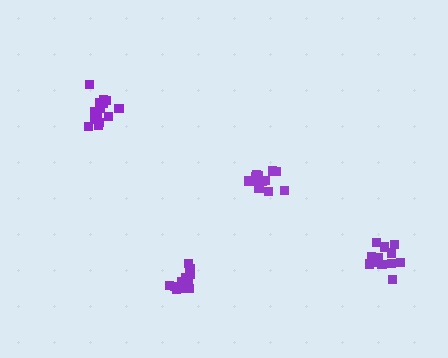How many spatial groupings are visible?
There are 4 spatial groupings.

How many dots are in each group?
Group 1: 15 dots, Group 2: 13 dots, Group 3: 13 dots, Group 4: 14 dots (55 total).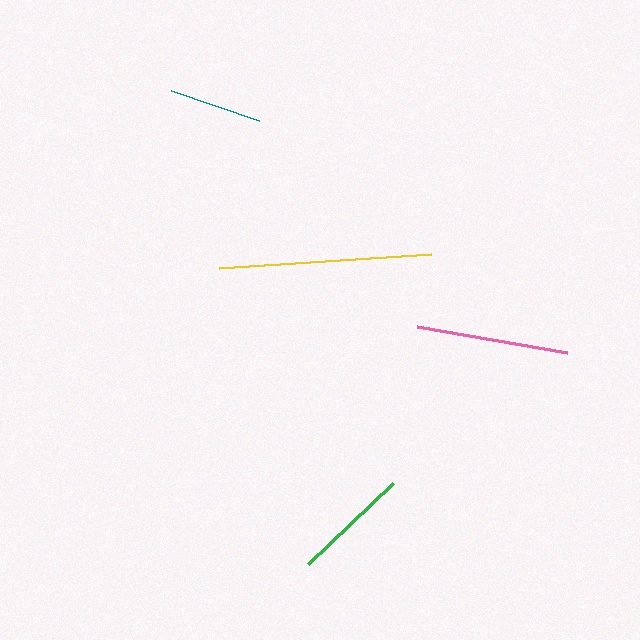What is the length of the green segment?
The green segment is approximately 117 pixels long.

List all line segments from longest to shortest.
From longest to shortest: yellow, pink, green, teal.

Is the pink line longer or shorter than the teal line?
The pink line is longer than the teal line.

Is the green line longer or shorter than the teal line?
The green line is longer than the teal line.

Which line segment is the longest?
The yellow line is the longest at approximately 212 pixels.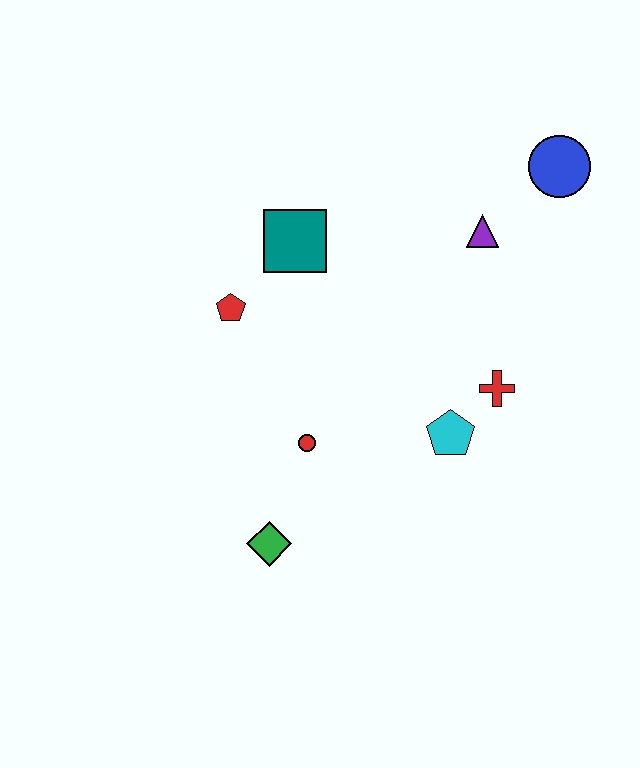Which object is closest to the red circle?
The green diamond is closest to the red circle.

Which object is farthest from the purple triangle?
The green diamond is farthest from the purple triangle.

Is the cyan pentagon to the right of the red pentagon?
Yes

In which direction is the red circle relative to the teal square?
The red circle is below the teal square.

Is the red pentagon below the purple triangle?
Yes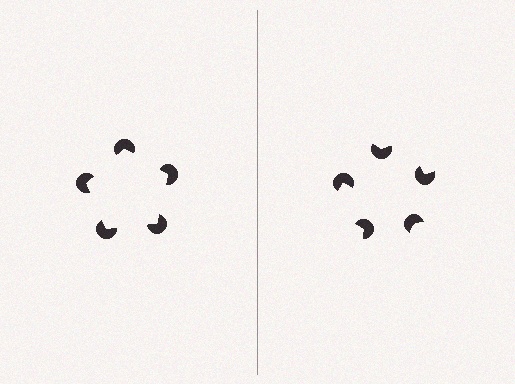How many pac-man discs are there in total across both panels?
10 — 5 on each side.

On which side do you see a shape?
An illusory pentagon appears on the left side. On the right side the wedge cuts are rotated, so no coherent shape forms.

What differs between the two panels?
The pac-man discs are positioned identically on both sides; only the wedge orientations differ. On the left they align to a pentagon; on the right they are misaligned.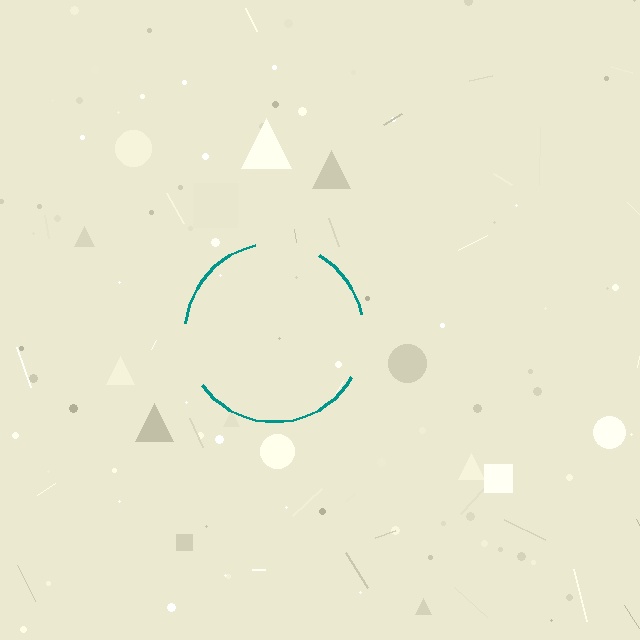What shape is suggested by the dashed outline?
The dashed outline suggests a circle.